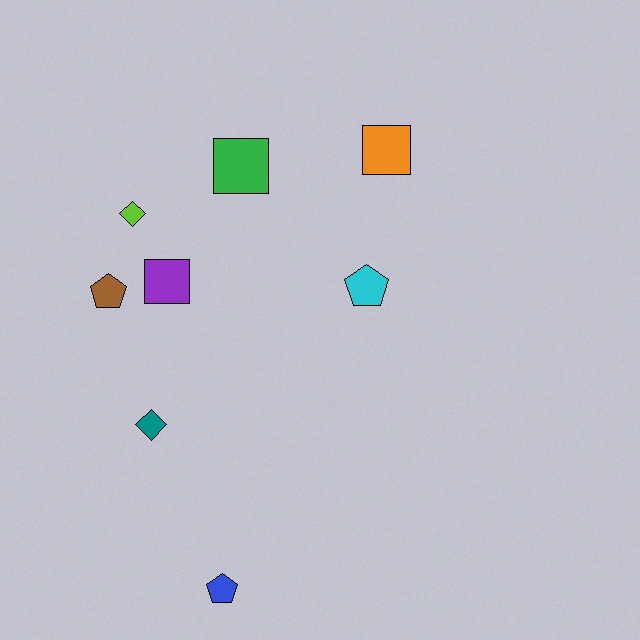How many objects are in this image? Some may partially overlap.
There are 8 objects.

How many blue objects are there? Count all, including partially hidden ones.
There is 1 blue object.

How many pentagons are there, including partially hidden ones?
There are 3 pentagons.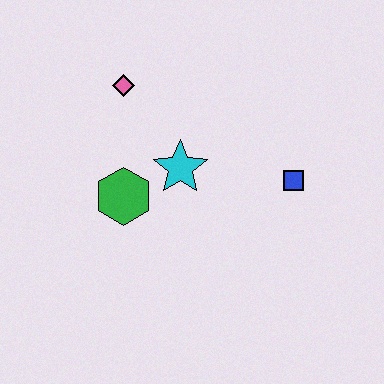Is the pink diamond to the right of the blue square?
No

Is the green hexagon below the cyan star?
Yes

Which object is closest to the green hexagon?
The cyan star is closest to the green hexagon.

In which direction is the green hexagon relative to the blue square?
The green hexagon is to the left of the blue square.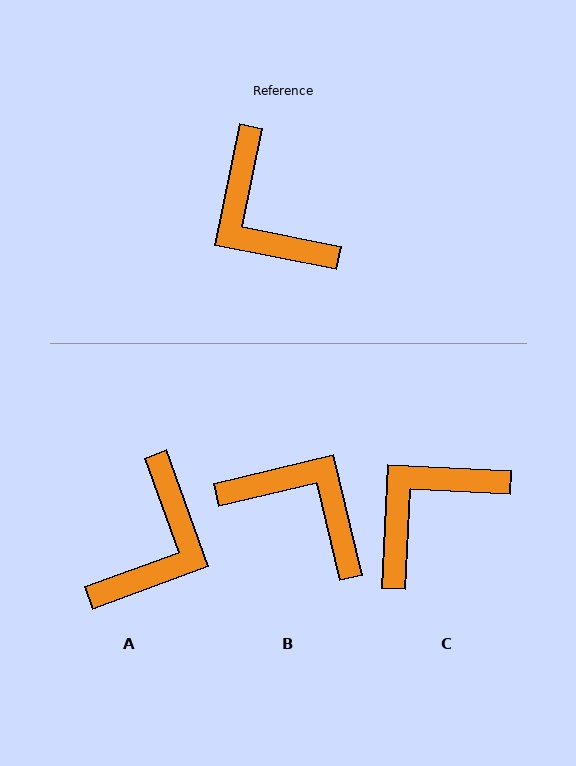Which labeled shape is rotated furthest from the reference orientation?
B, about 155 degrees away.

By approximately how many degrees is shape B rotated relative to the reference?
Approximately 155 degrees clockwise.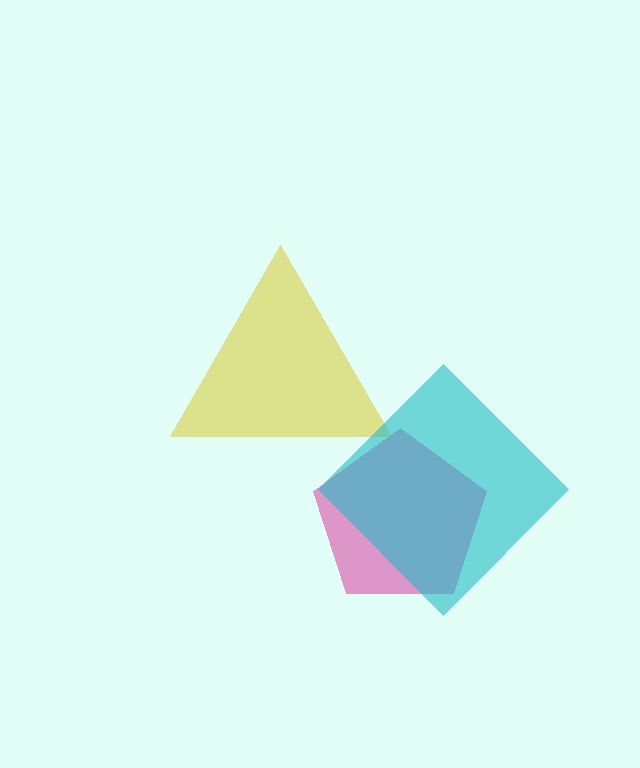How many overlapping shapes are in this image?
There are 3 overlapping shapes in the image.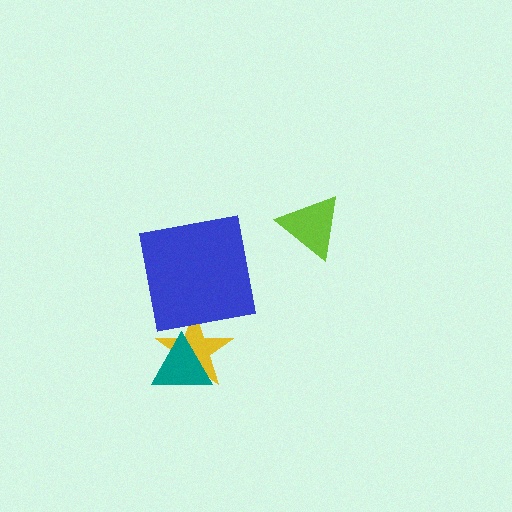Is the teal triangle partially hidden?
No, no other shape covers it.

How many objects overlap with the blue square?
1 object overlaps with the blue square.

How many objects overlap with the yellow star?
2 objects overlap with the yellow star.